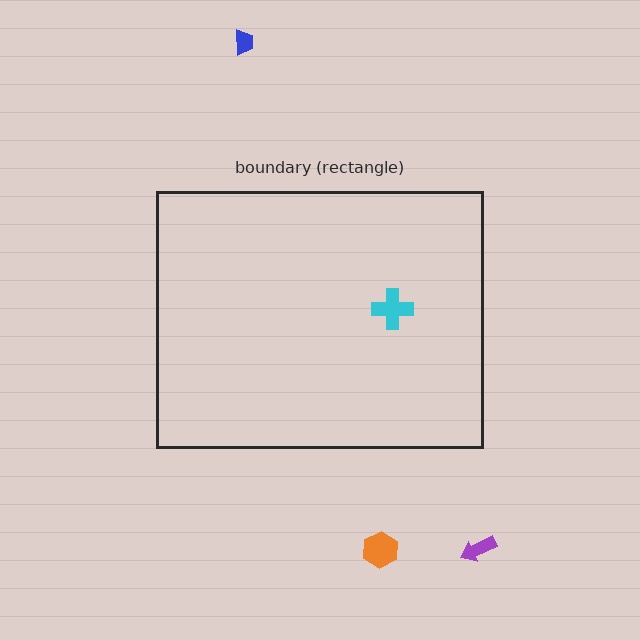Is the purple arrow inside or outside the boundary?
Outside.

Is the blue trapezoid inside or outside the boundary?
Outside.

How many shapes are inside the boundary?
1 inside, 3 outside.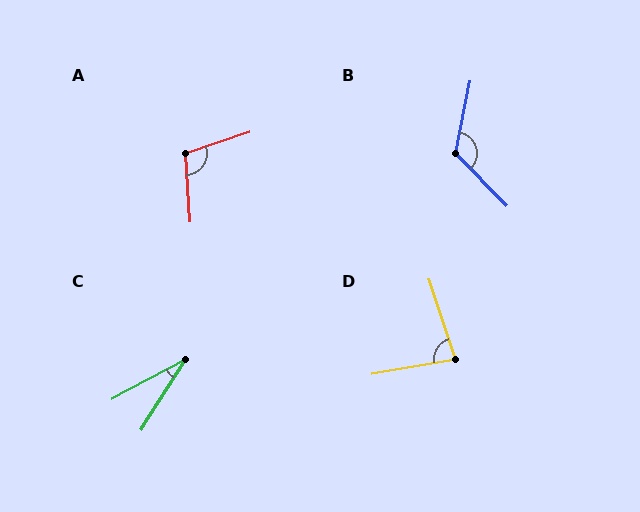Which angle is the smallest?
C, at approximately 29 degrees.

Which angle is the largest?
B, at approximately 124 degrees.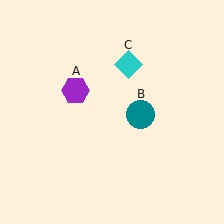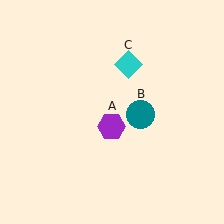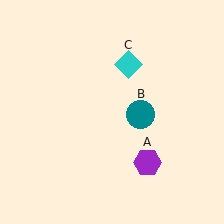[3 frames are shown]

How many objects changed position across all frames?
1 object changed position: purple hexagon (object A).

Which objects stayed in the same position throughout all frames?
Teal circle (object B) and cyan diamond (object C) remained stationary.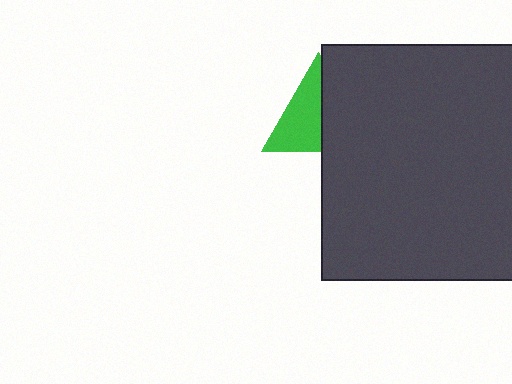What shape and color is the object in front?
The object in front is a dark gray rectangle.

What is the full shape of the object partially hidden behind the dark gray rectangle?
The partially hidden object is a green triangle.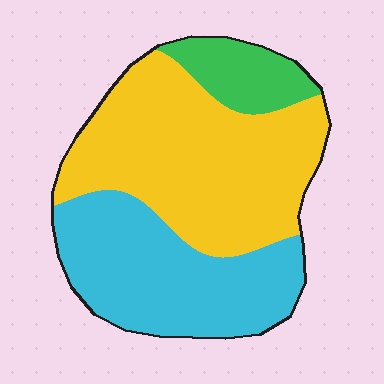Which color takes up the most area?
Yellow, at roughly 50%.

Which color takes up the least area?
Green, at roughly 10%.